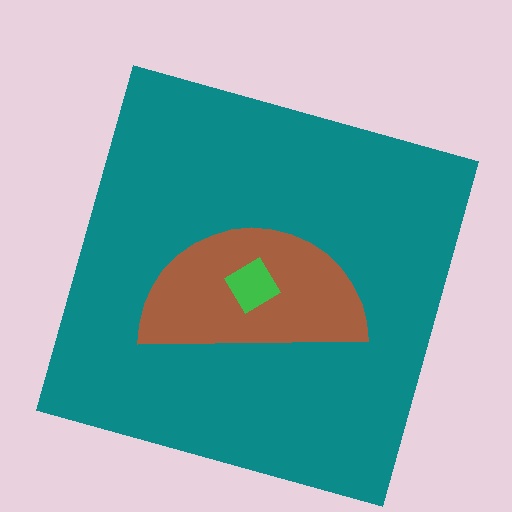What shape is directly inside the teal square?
The brown semicircle.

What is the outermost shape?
The teal square.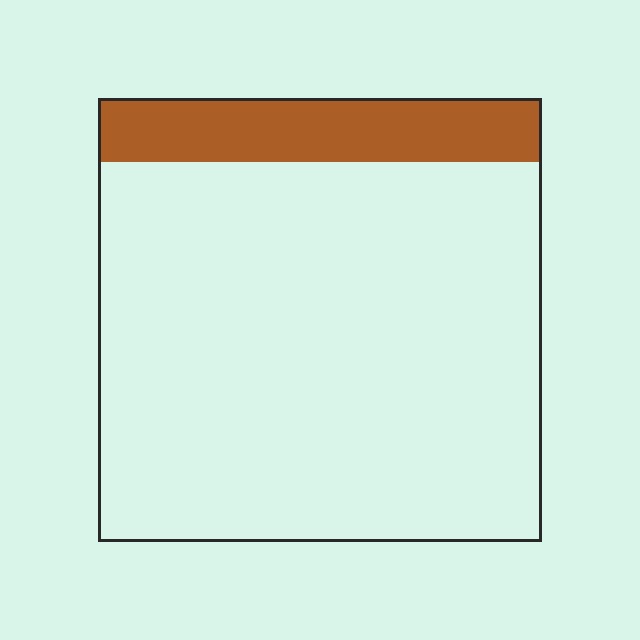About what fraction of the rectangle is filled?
About one eighth (1/8).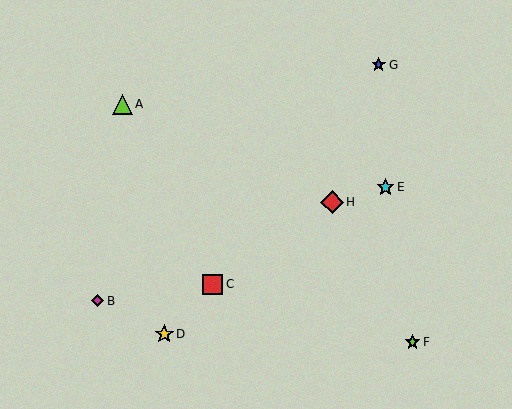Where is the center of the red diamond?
The center of the red diamond is at (332, 202).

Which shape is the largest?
The red diamond (labeled H) is the largest.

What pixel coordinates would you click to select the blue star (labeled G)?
Click at (379, 65) to select the blue star G.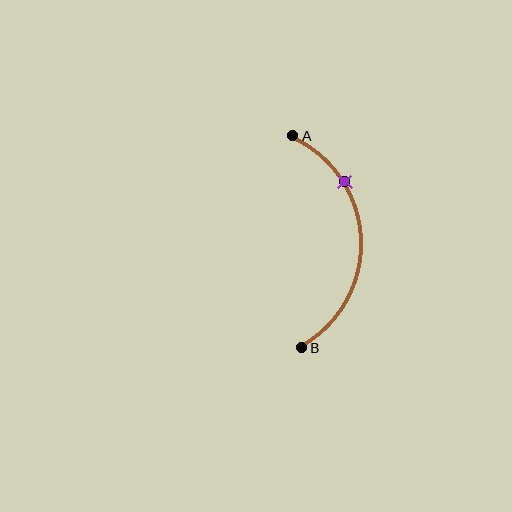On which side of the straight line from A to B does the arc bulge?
The arc bulges to the right of the straight line connecting A and B.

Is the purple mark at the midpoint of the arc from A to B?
No. The purple mark lies on the arc but is closer to endpoint A. The arc midpoint would be at the point on the curve equidistant along the arc from both A and B.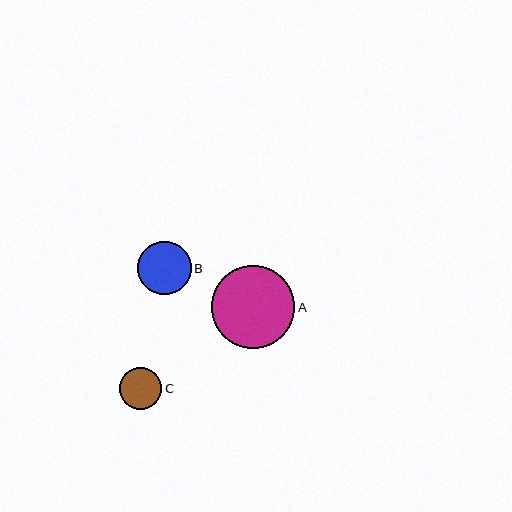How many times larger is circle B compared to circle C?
Circle B is approximately 1.3 times the size of circle C.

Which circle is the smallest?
Circle C is the smallest with a size of approximately 42 pixels.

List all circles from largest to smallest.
From largest to smallest: A, B, C.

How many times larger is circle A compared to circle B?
Circle A is approximately 1.6 times the size of circle B.